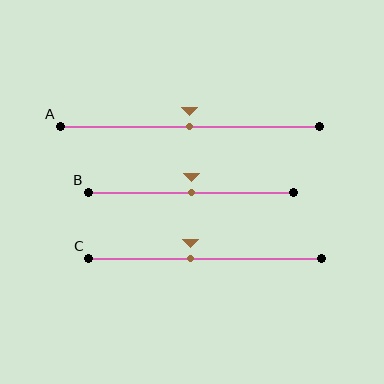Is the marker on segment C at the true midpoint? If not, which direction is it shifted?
No, the marker on segment C is shifted to the left by about 6% of the segment length.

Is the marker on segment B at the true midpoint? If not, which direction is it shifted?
Yes, the marker on segment B is at the true midpoint.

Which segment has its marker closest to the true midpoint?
Segment A has its marker closest to the true midpoint.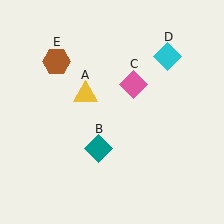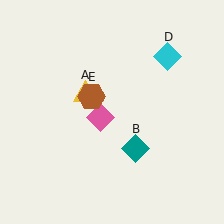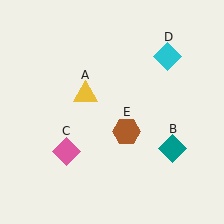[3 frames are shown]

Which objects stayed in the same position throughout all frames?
Yellow triangle (object A) and cyan diamond (object D) remained stationary.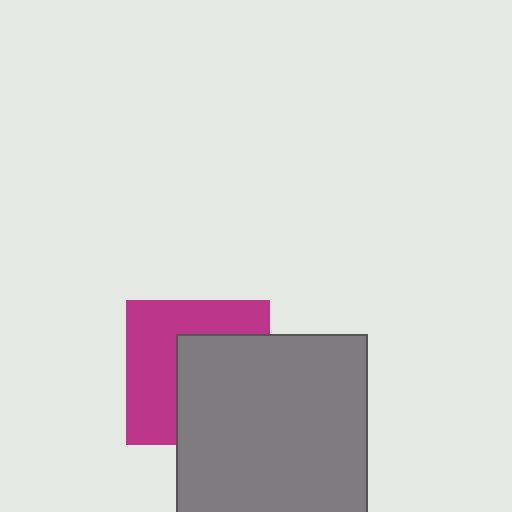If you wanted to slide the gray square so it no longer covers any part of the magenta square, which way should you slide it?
Slide it right — that is the most direct way to separate the two shapes.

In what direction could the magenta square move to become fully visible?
The magenta square could move left. That would shift it out from behind the gray square entirely.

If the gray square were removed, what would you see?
You would see the complete magenta square.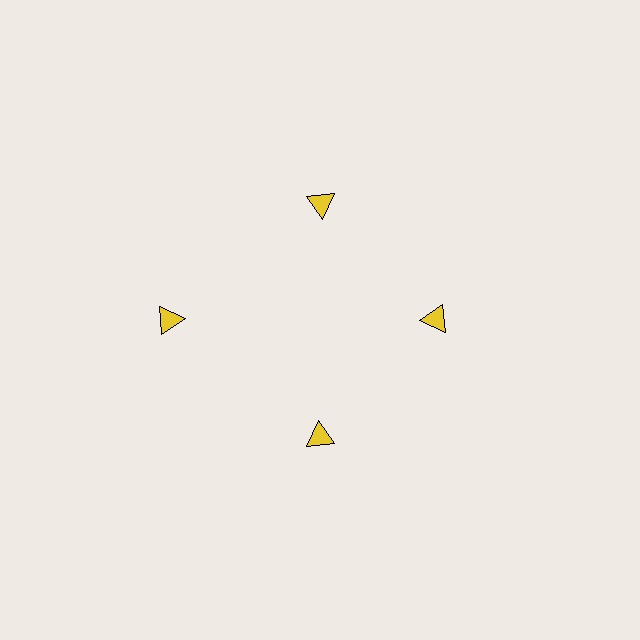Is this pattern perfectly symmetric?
No. The 4 yellow triangles are arranged in a ring, but one element near the 9 o'clock position is pushed outward from the center, breaking the 4-fold rotational symmetry.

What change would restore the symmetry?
The symmetry would be restored by moving it inward, back onto the ring so that all 4 triangles sit at equal angles and equal distance from the center.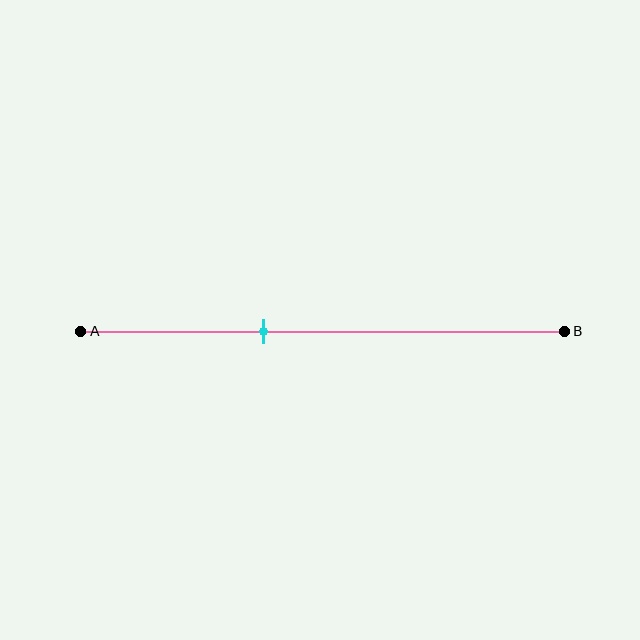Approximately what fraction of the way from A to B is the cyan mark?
The cyan mark is approximately 40% of the way from A to B.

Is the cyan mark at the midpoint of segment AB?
No, the mark is at about 40% from A, not at the 50% midpoint.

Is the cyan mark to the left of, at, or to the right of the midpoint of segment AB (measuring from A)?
The cyan mark is to the left of the midpoint of segment AB.